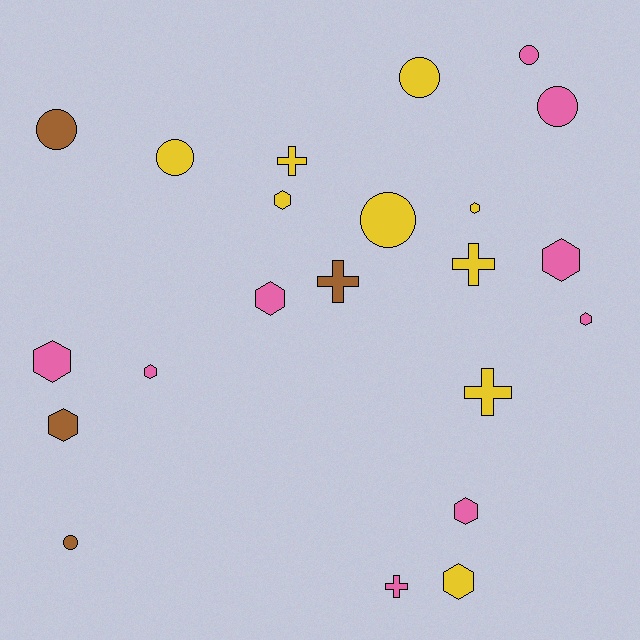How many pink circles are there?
There are 2 pink circles.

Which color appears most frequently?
Pink, with 9 objects.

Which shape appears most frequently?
Hexagon, with 10 objects.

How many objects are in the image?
There are 22 objects.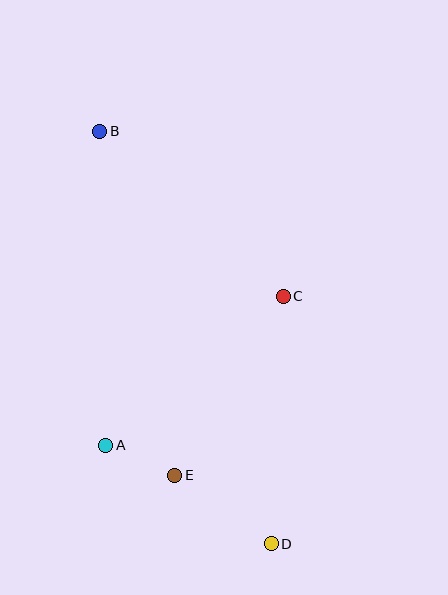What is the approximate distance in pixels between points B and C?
The distance between B and C is approximately 247 pixels.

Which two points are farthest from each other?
Points B and D are farthest from each other.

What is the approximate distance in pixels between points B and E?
The distance between B and E is approximately 352 pixels.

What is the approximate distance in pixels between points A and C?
The distance between A and C is approximately 232 pixels.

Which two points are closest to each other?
Points A and E are closest to each other.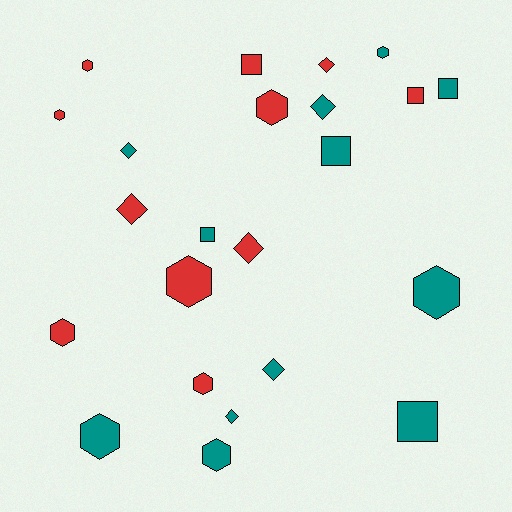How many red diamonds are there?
There are 3 red diamonds.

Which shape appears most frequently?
Hexagon, with 10 objects.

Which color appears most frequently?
Teal, with 12 objects.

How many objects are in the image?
There are 23 objects.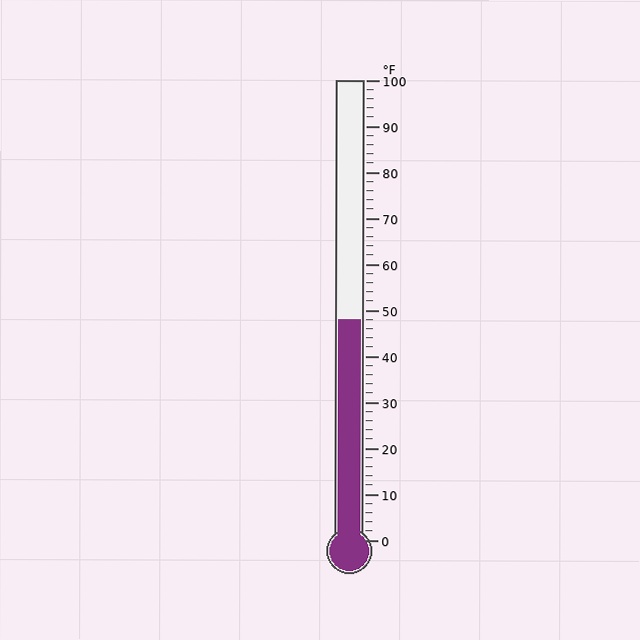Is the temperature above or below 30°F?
The temperature is above 30°F.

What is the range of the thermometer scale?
The thermometer scale ranges from 0°F to 100°F.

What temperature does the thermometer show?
The thermometer shows approximately 48°F.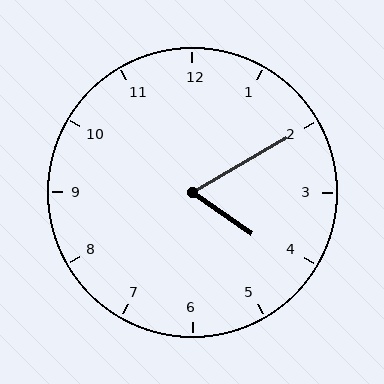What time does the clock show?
4:10.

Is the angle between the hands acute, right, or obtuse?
It is acute.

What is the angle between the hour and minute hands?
Approximately 65 degrees.